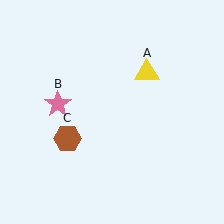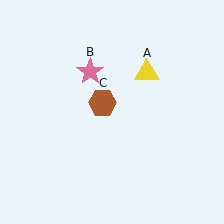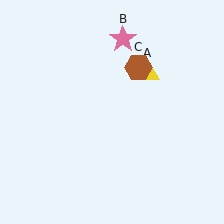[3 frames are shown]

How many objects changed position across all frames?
2 objects changed position: pink star (object B), brown hexagon (object C).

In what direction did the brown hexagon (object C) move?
The brown hexagon (object C) moved up and to the right.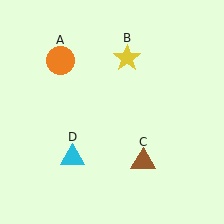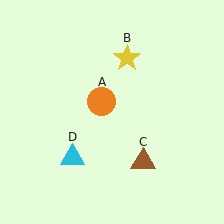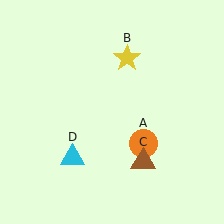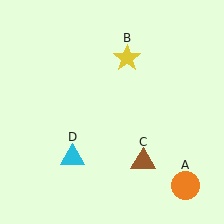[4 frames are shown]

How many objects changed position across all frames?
1 object changed position: orange circle (object A).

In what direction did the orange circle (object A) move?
The orange circle (object A) moved down and to the right.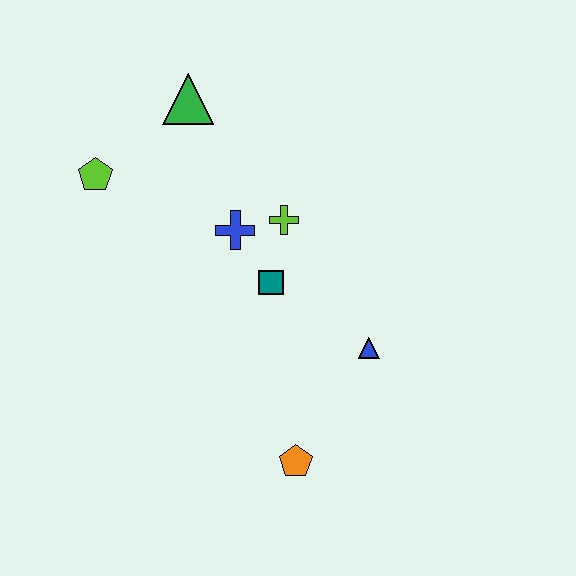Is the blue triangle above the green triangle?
No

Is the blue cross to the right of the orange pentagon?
No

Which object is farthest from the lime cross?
The orange pentagon is farthest from the lime cross.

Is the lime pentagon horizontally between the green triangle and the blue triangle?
No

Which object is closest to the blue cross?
The lime cross is closest to the blue cross.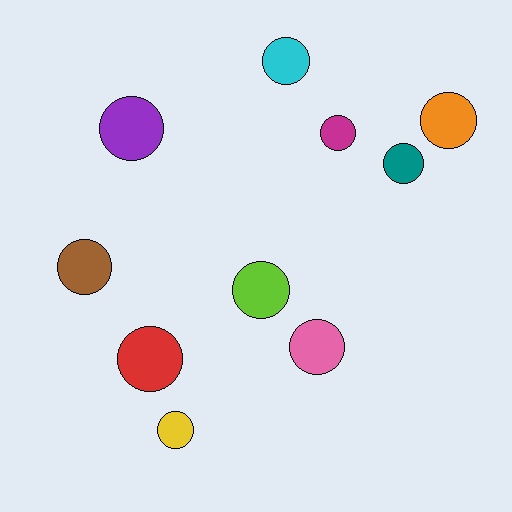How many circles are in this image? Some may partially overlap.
There are 10 circles.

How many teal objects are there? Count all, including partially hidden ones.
There is 1 teal object.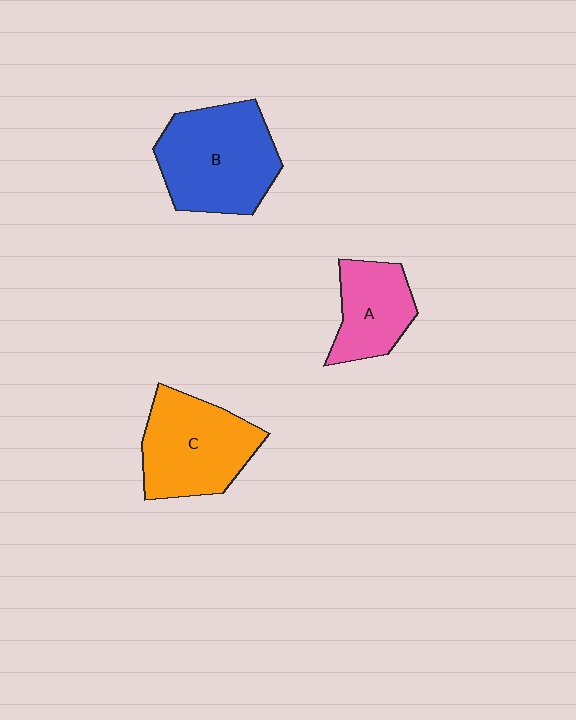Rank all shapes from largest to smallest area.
From largest to smallest: B (blue), C (orange), A (pink).